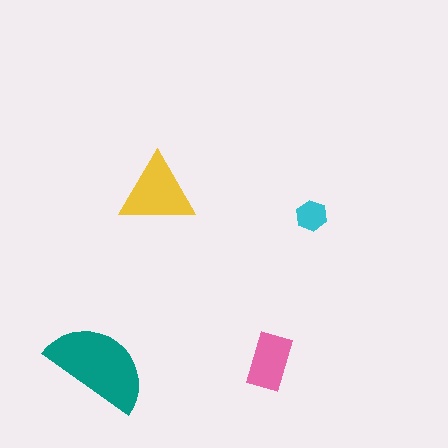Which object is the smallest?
The cyan hexagon.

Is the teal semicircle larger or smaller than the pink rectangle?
Larger.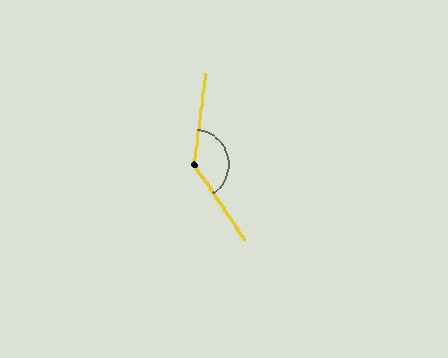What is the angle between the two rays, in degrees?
Approximately 138 degrees.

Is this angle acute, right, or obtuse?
It is obtuse.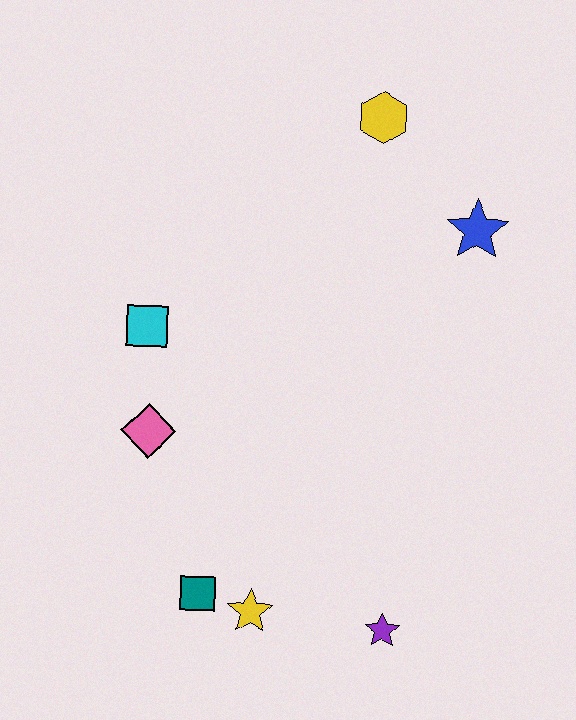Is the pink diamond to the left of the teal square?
Yes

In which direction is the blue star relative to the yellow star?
The blue star is above the yellow star.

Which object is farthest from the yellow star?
The yellow hexagon is farthest from the yellow star.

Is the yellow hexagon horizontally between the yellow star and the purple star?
Yes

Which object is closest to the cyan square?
The pink diamond is closest to the cyan square.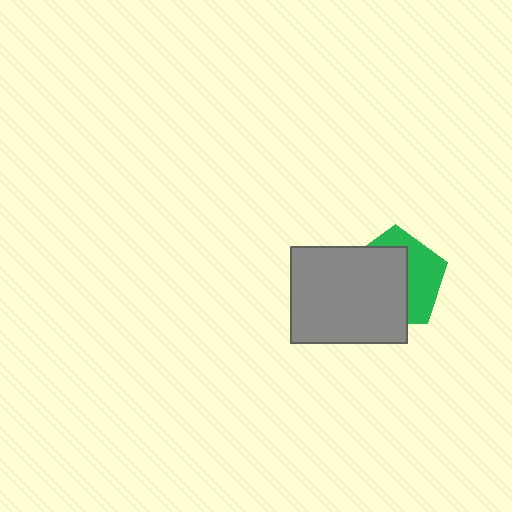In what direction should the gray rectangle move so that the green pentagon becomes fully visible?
The gray rectangle should move toward the lower-left. That is the shortest direction to clear the overlap and leave the green pentagon fully visible.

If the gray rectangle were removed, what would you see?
You would see the complete green pentagon.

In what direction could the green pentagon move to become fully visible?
The green pentagon could move toward the upper-right. That would shift it out from behind the gray rectangle entirely.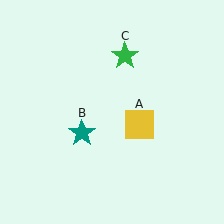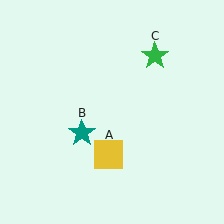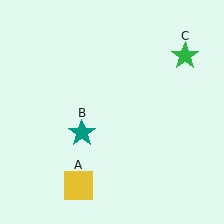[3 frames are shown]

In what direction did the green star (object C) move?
The green star (object C) moved right.